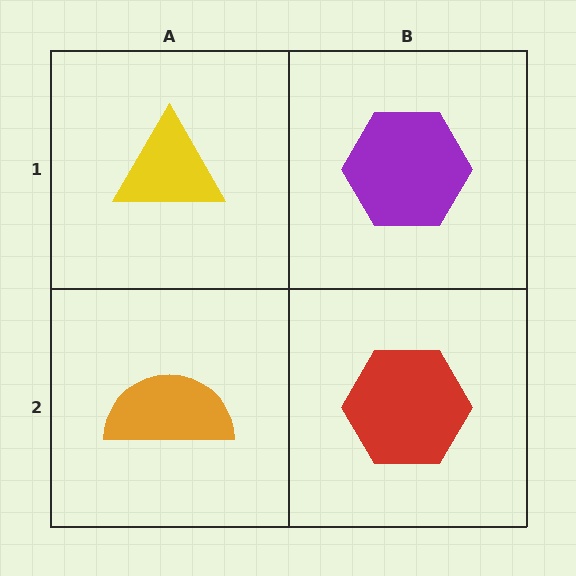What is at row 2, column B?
A red hexagon.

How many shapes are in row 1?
2 shapes.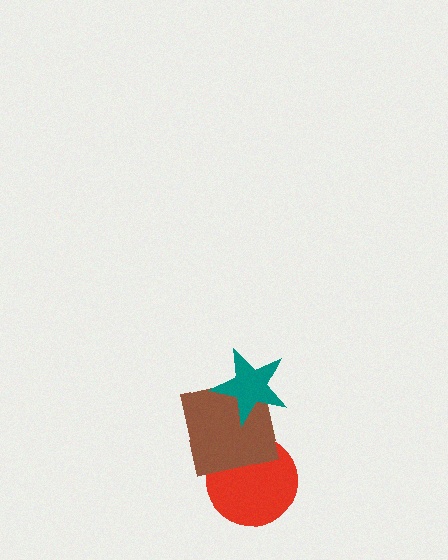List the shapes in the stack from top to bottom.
From top to bottom: the teal star, the brown square, the red circle.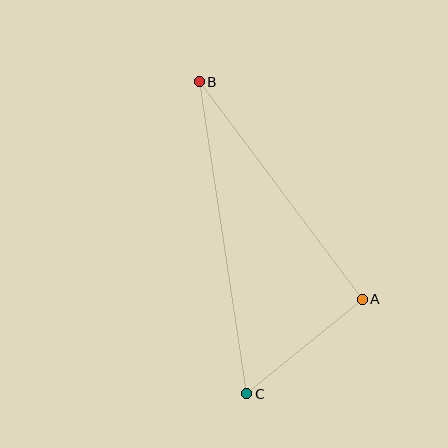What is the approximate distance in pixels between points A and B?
The distance between A and B is approximately 271 pixels.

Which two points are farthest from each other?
Points B and C are farthest from each other.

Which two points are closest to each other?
Points A and C are closest to each other.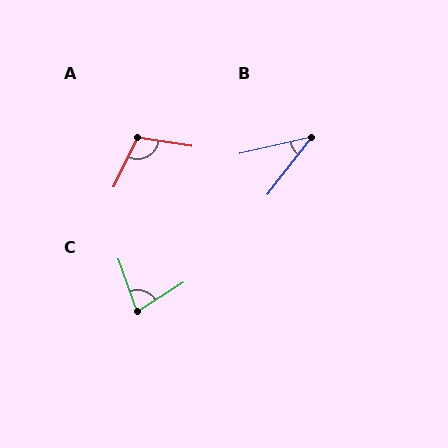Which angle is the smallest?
B, at approximately 39 degrees.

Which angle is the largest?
A, at approximately 107 degrees.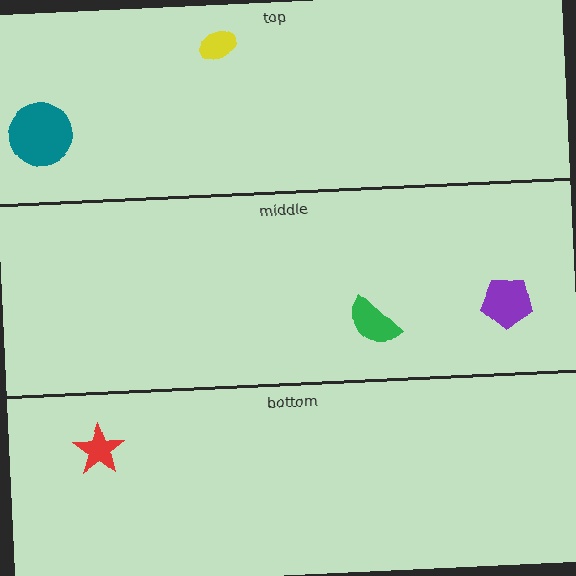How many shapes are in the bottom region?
1.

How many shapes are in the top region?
2.